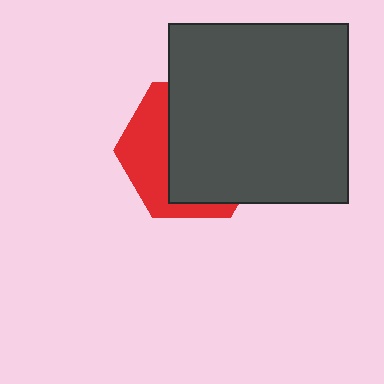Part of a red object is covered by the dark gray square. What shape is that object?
It is a hexagon.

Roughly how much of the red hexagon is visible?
A small part of it is visible (roughly 36%).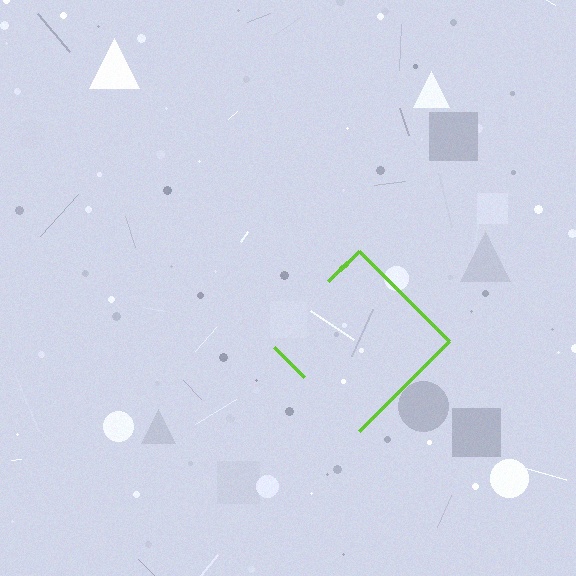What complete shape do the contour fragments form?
The contour fragments form a diamond.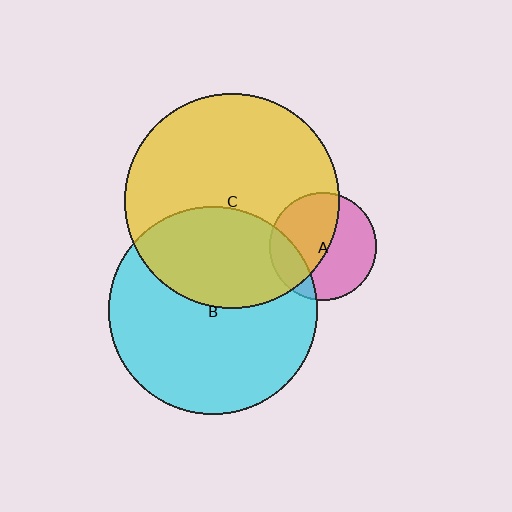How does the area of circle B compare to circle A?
Approximately 3.7 times.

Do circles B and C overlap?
Yes.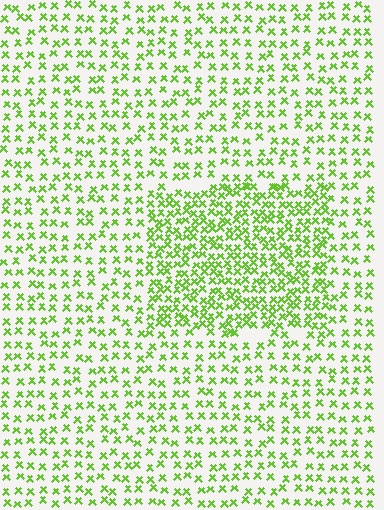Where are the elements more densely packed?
The elements are more densely packed inside the rectangle boundary.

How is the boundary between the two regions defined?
The boundary is defined by a change in element density (approximately 2.0x ratio). All elements are the same color, size, and shape.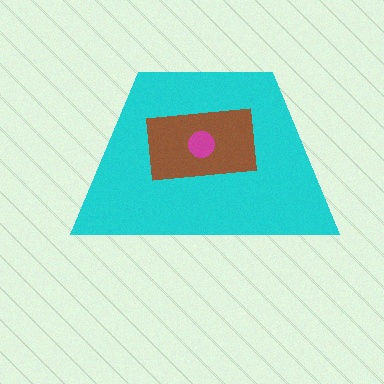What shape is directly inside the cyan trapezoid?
The brown rectangle.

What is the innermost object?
The magenta circle.